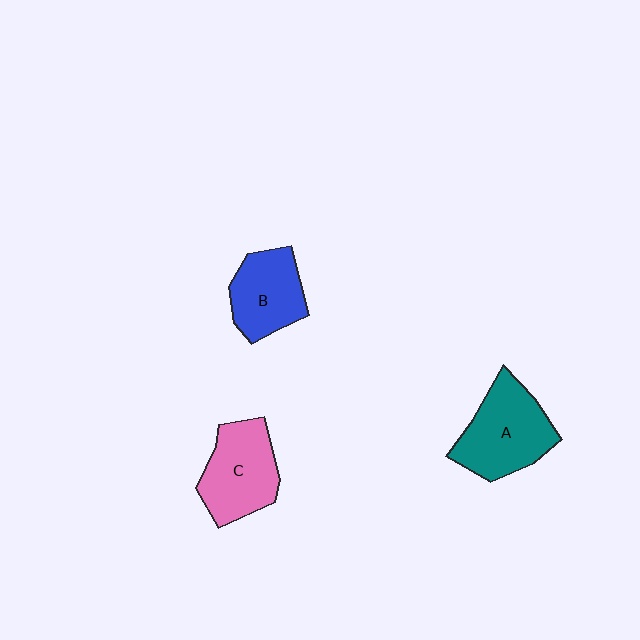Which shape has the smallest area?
Shape B (blue).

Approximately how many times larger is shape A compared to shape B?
Approximately 1.3 times.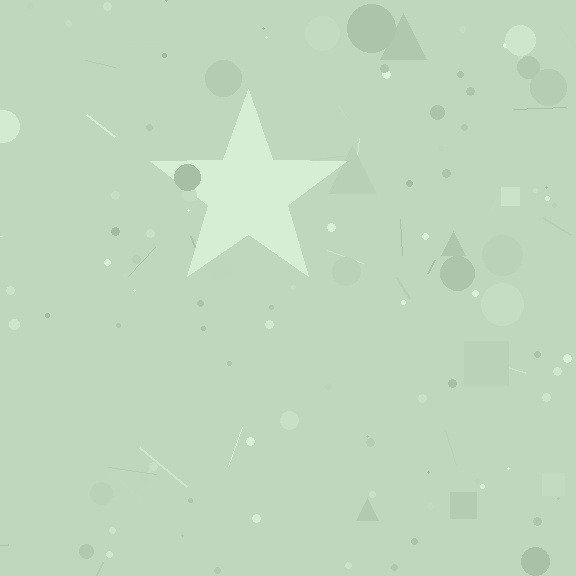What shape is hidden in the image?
A star is hidden in the image.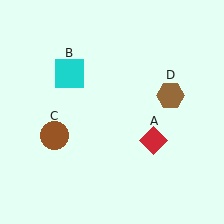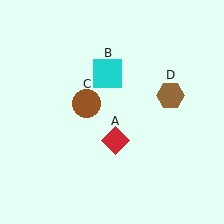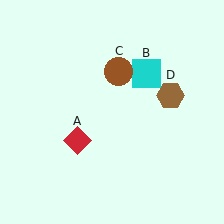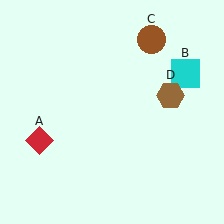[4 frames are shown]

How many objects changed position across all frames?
3 objects changed position: red diamond (object A), cyan square (object B), brown circle (object C).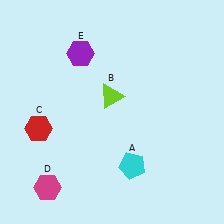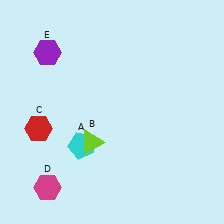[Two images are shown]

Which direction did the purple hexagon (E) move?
The purple hexagon (E) moved left.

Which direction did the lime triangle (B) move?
The lime triangle (B) moved down.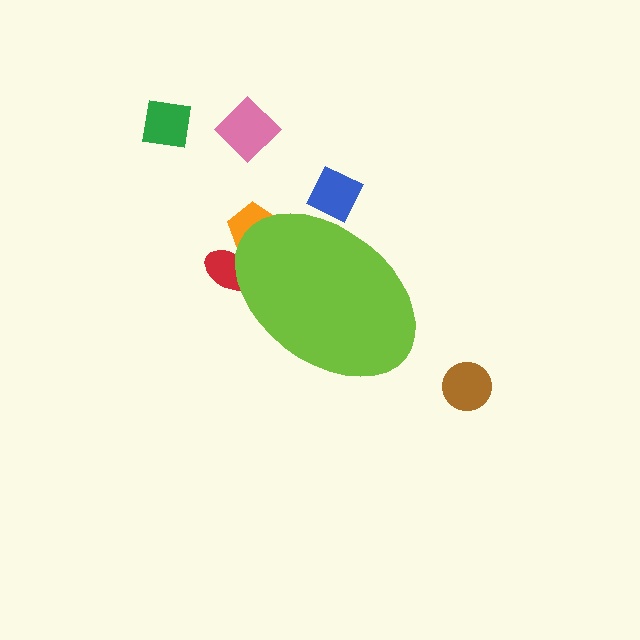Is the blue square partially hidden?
Yes, the blue square is partially hidden behind the lime ellipse.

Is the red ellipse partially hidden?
Yes, the red ellipse is partially hidden behind the lime ellipse.